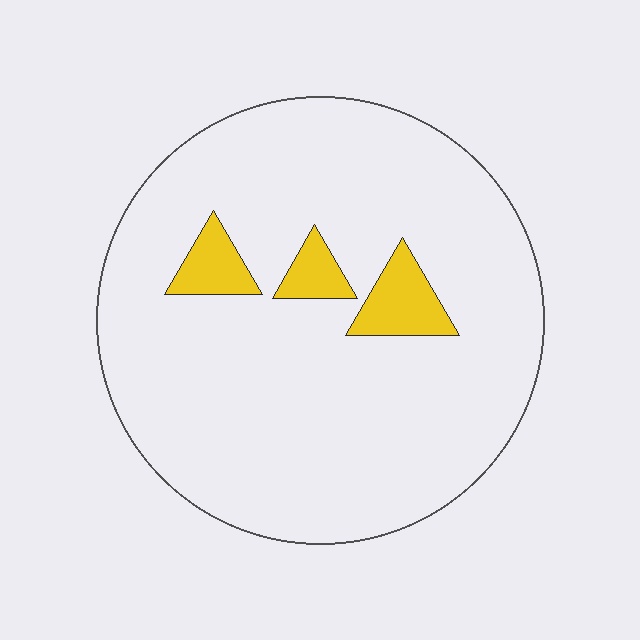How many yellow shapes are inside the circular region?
3.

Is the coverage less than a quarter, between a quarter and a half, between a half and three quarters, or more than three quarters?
Less than a quarter.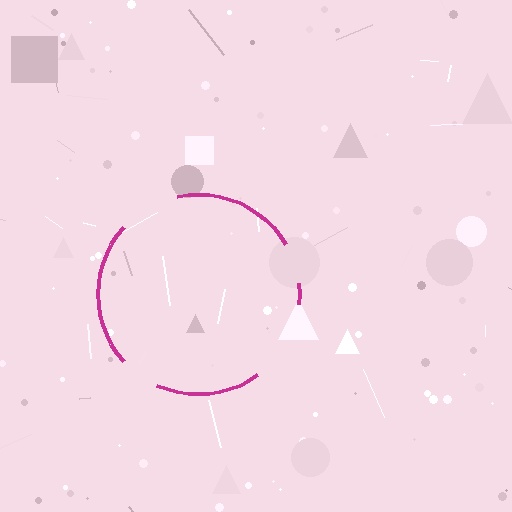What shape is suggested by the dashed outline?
The dashed outline suggests a circle.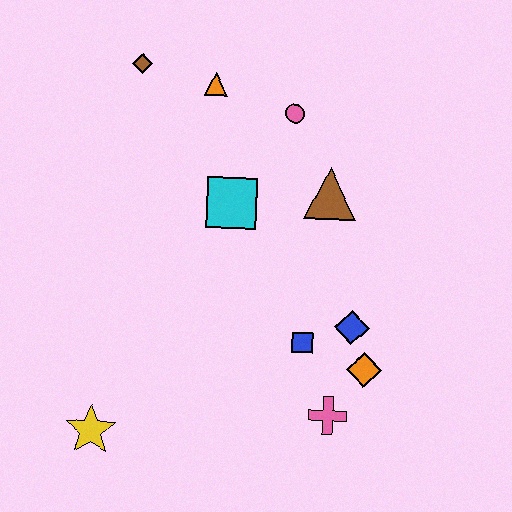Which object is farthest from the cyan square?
The yellow star is farthest from the cyan square.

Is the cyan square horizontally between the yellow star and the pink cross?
Yes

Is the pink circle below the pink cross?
No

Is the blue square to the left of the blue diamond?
Yes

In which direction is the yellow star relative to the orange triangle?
The yellow star is below the orange triangle.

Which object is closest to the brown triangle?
The pink circle is closest to the brown triangle.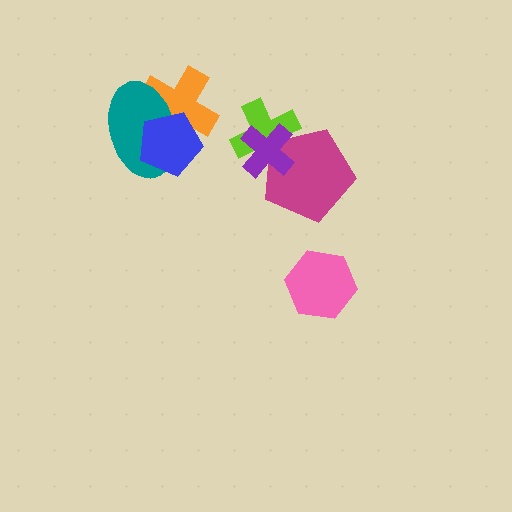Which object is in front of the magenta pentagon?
The purple cross is in front of the magenta pentagon.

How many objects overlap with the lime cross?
2 objects overlap with the lime cross.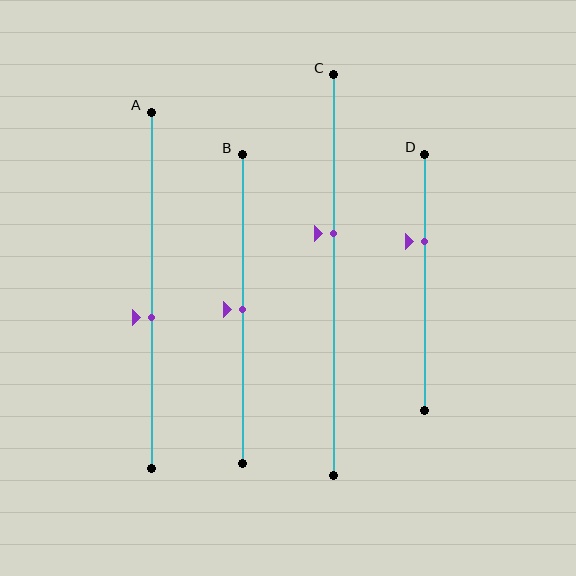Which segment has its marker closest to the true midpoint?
Segment B has its marker closest to the true midpoint.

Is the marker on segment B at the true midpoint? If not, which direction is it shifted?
Yes, the marker on segment B is at the true midpoint.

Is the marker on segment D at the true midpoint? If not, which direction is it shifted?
No, the marker on segment D is shifted upward by about 16% of the segment length.